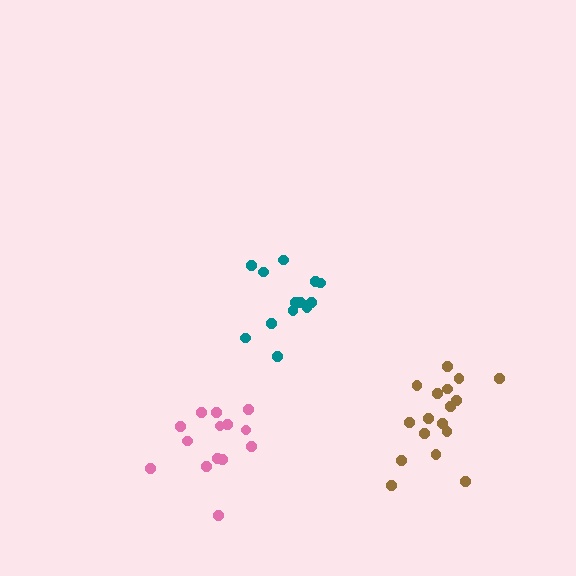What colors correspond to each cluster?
The clusters are colored: teal, brown, pink.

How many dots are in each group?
Group 1: 13 dots, Group 2: 17 dots, Group 3: 14 dots (44 total).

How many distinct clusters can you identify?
There are 3 distinct clusters.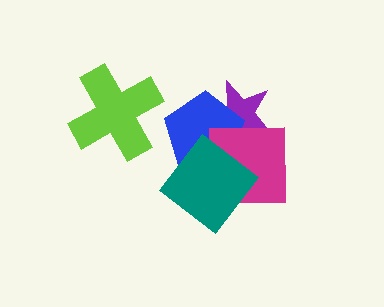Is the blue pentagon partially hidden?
Yes, it is partially covered by another shape.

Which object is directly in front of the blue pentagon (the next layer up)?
The magenta square is directly in front of the blue pentagon.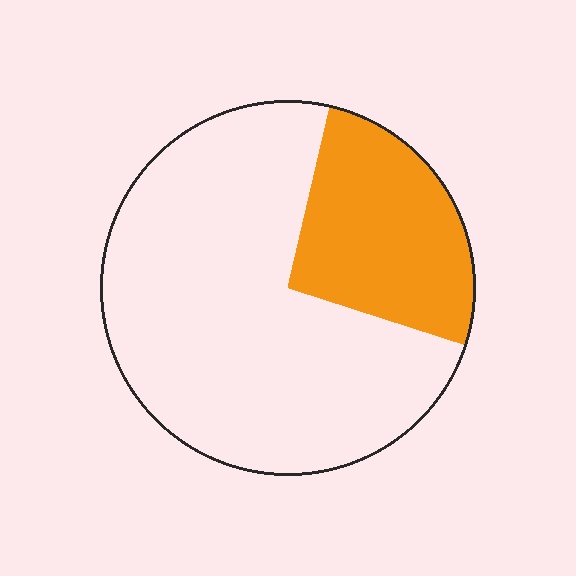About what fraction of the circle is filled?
About one quarter (1/4).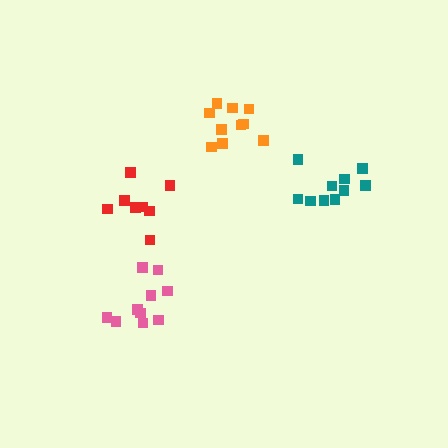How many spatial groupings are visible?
There are 4 spatial groupings.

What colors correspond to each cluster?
The clusters are colored: red, teal, orange, pink.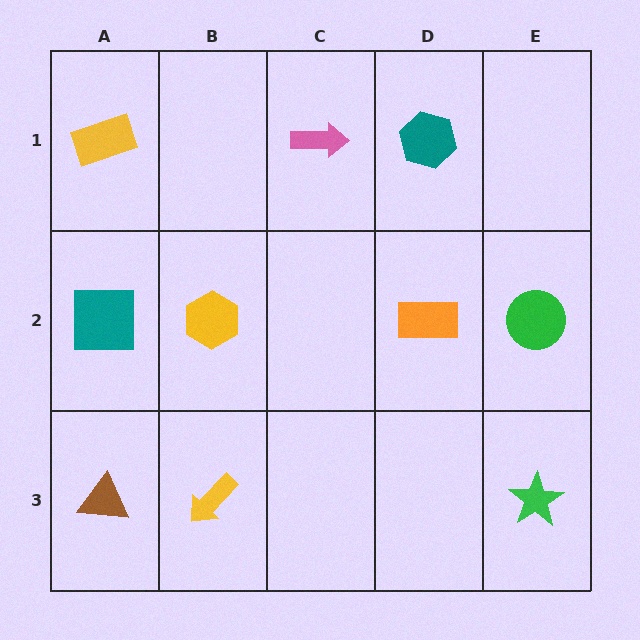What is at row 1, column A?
A yellow rectangle.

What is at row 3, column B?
A yellow arrow.